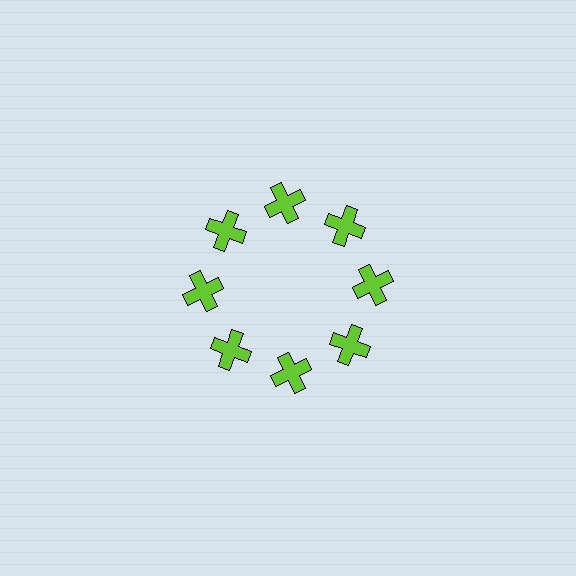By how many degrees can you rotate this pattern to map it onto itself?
The pattern maps onto itself every 45 degrees of rotation.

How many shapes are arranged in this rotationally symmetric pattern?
There are 8 shapes, arranged in 8 groups of 1.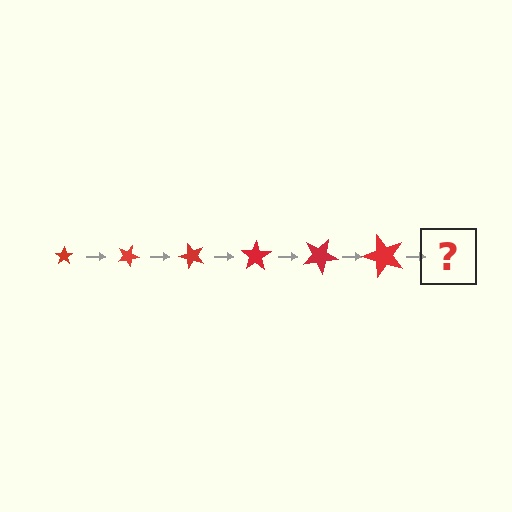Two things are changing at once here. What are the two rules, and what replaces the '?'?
The two rules are that the star grows larger each step and it rotates 25 degrees each step. The '?' should be a star, larger than the previous one and rotated 150 degrees from the start.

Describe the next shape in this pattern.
It should be a star, larger than the previous one and rotated 150 degrees from the start.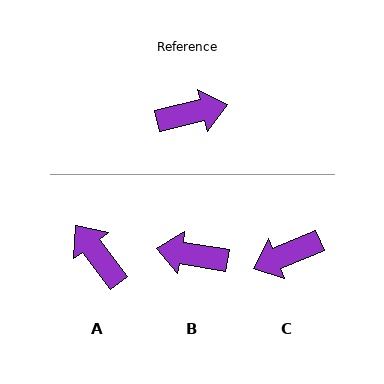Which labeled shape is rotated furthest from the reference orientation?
C, about 171 degrees away.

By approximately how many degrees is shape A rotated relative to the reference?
Approximately 114 degrees counter-clockwise.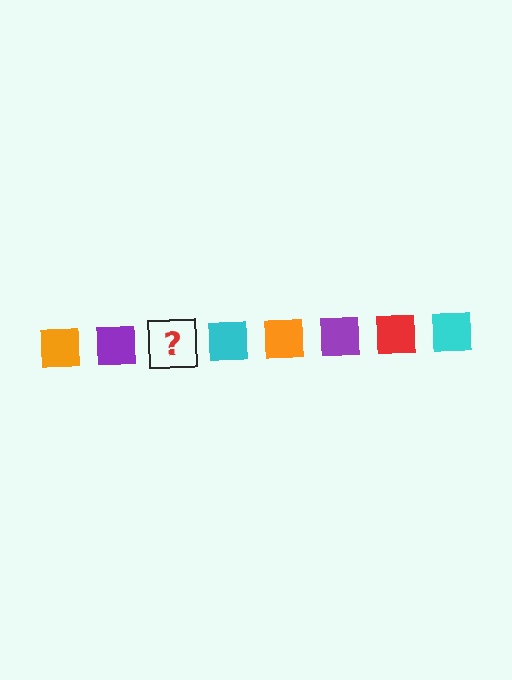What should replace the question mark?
The question mark should be replaced with a red square.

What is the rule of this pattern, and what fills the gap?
The rule is that the pattern cycles through orange, purple, red, cyan squares. The gap should be filled with a red square.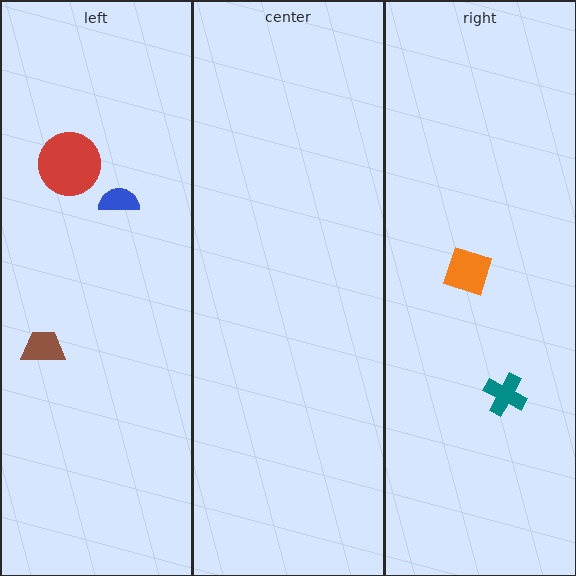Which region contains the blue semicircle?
The left region.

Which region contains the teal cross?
The right region.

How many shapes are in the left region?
3.